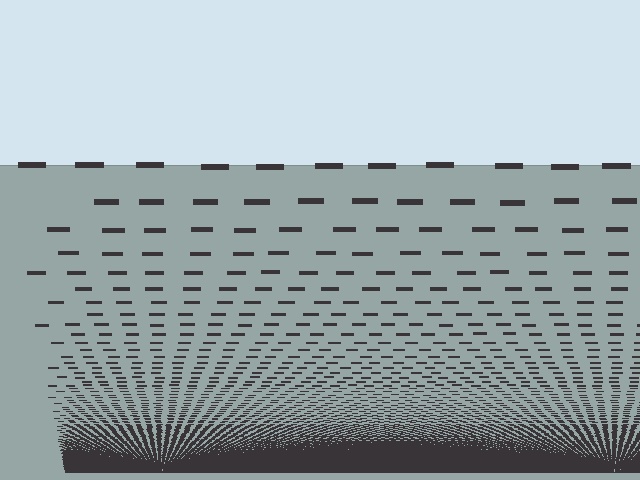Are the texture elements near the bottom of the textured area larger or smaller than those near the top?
Smaller. The gradient is inverted — elements near the bottom are smaller and denser.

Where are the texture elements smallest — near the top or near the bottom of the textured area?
Near the bottom.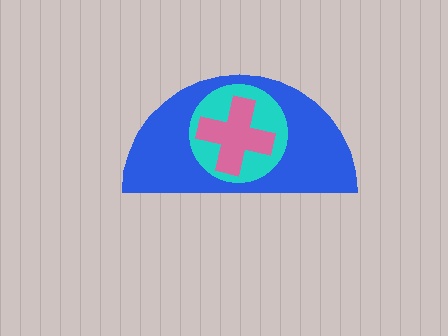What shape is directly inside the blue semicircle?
The cyan circle.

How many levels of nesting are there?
3.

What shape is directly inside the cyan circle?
The pink cross.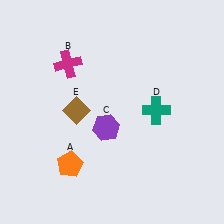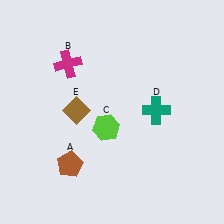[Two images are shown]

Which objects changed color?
A changed from orange to brown. C changed from purple to lime.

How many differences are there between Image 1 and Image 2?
There are 2 differences between the two images.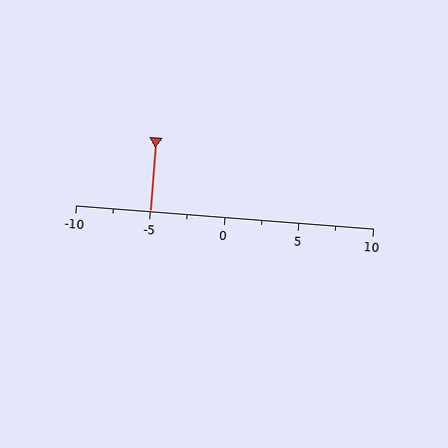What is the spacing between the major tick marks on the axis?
The major ticks are spaced 5 apart.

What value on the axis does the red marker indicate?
The marker indicates approximately -5.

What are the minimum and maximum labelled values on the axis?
The axis runs from -10 to 10.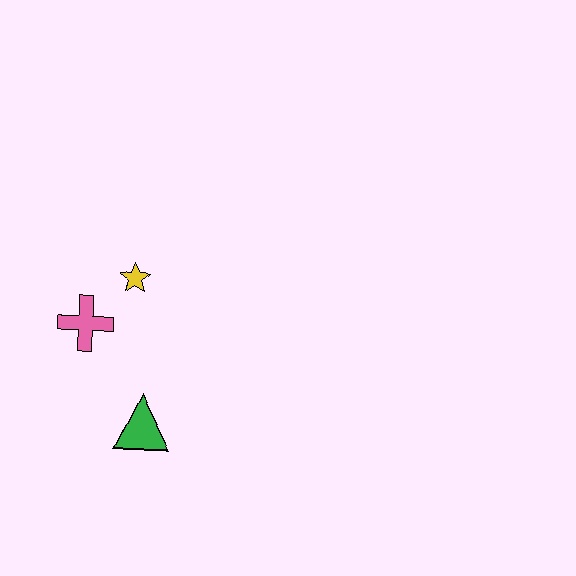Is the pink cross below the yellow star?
Yes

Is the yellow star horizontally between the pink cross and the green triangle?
Yes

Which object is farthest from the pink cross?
The green triangle is farthest from the pink cross.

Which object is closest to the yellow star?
The pink cross is closest to the yellow star.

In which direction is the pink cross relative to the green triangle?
The pink cross is above the green triangle.